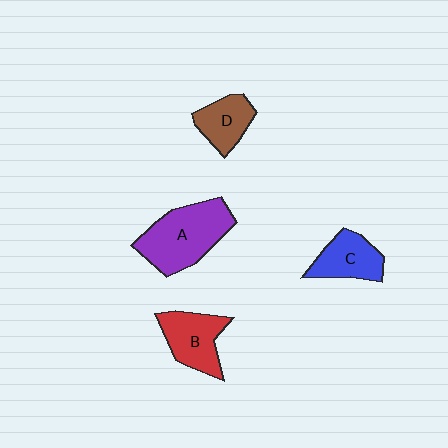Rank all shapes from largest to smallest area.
From largest to smallest: A (purple), B (red), C (blue), D (brown).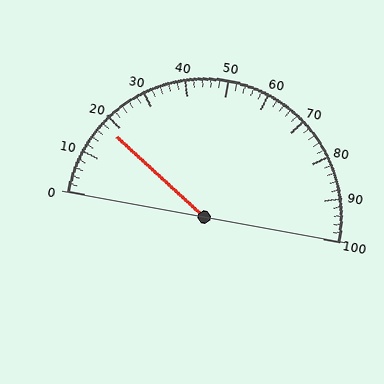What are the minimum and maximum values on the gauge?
The gauge ranges from 0 to 100.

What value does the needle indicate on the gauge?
The needle indicates approximately 18.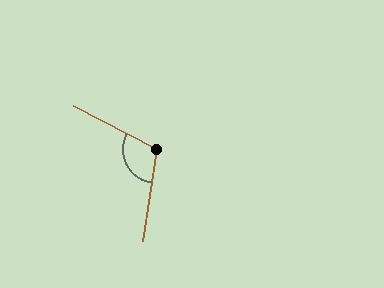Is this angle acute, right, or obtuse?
It is obtuse.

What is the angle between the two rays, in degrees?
Approximately 108 degrees.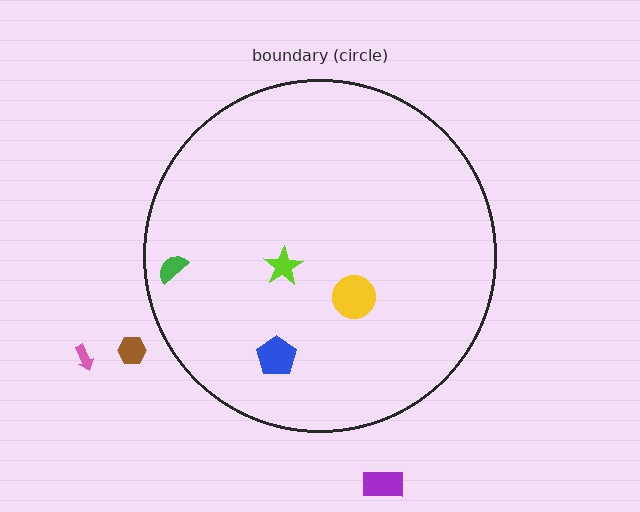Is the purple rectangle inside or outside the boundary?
Outside.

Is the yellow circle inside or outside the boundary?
Inside.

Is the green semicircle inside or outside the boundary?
Inside.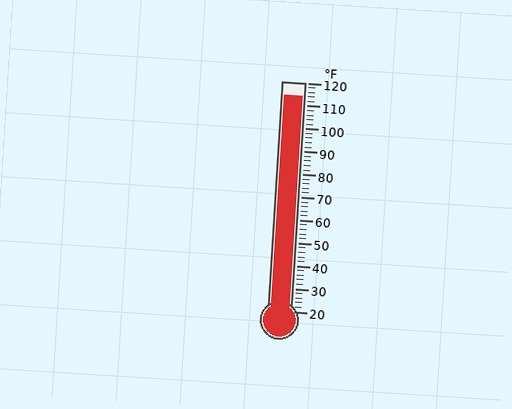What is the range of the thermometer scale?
The thermometer scale ranges from 20°F to 120°F.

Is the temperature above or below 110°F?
The temperature is above 110°F.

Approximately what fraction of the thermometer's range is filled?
The thermometer is filled to approximately 95% of its range.